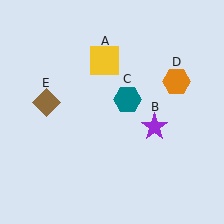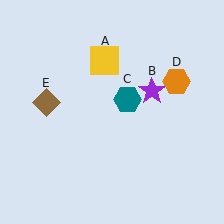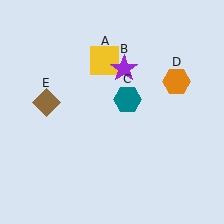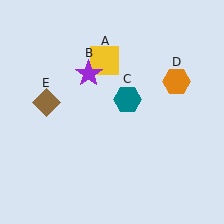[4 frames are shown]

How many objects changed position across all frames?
1 object changed position: purple star (object B).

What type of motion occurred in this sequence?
The purple star (object B) rotated counterclockwise around the center of the scene.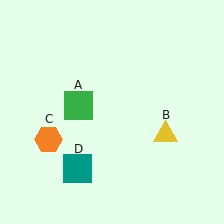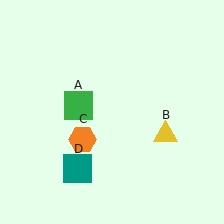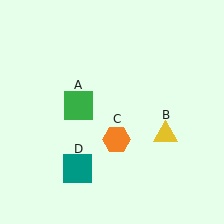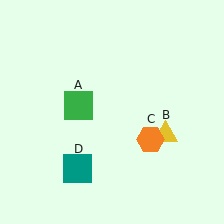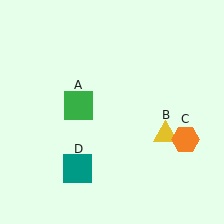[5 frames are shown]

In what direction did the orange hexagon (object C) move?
The orange hexagon (object C) moved right.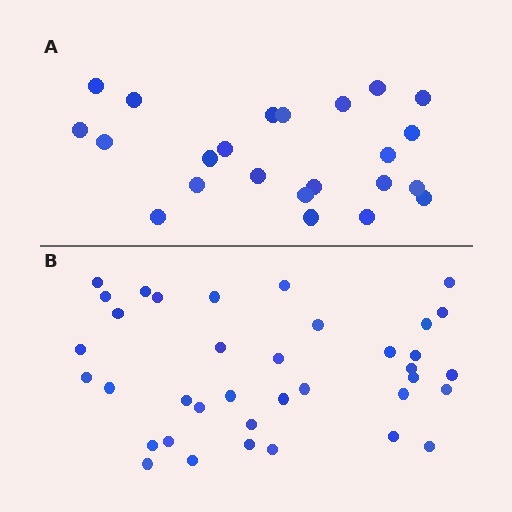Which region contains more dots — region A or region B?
Region B (the bottom region) has more dots.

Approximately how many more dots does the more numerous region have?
Region B has approximately 15 more dots than region A.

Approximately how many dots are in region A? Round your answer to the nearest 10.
About 20 dots. (The exact count is 23, which rounds to 20.)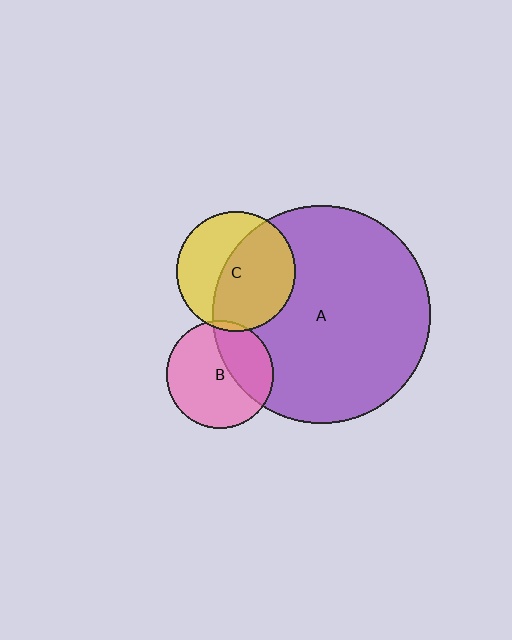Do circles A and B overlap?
Yes.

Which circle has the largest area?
Circle A (purple).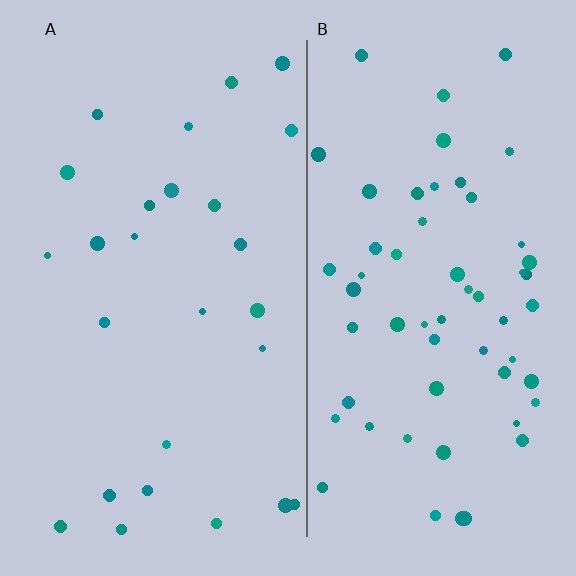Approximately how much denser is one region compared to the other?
Approximately 2.2× — region B over region A.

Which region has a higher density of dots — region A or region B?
B (the right).